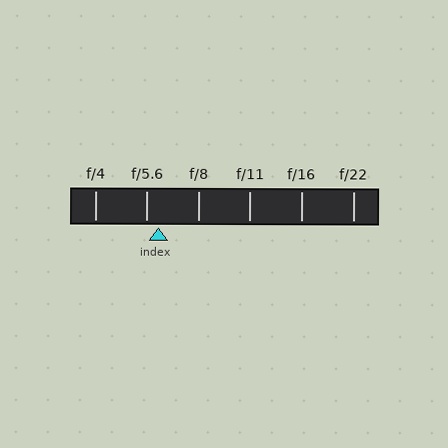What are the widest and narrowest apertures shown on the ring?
The widest aperture shown is f/4 and the narrowest is f/22.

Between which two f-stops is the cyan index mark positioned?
The index mark is between f/5.6 and f/8.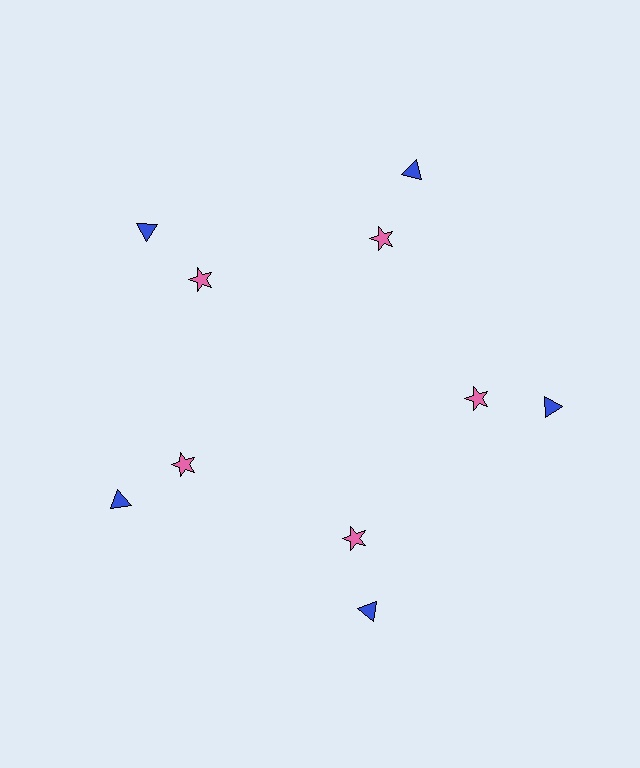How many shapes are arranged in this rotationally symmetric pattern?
There are 10 shapes, arranged in 5 groups of 2.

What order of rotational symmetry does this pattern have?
This pattern has 5-fold rotational symmetry.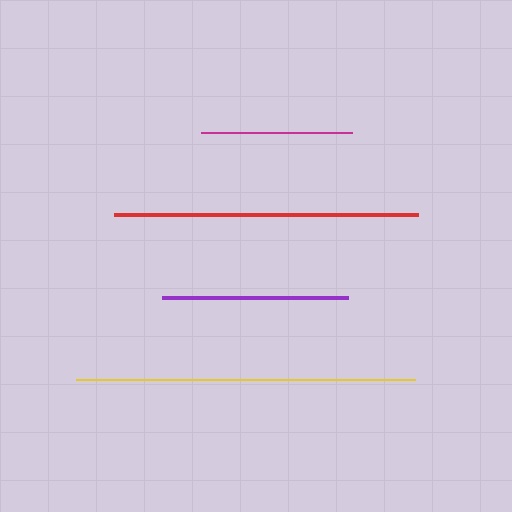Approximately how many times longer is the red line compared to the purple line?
The red line is approximately 1.6 times the length of the purple line.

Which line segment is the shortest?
The magenta line is the shortest at approximately 150 pixels.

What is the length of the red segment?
The red segment is approximately 305 pixels long.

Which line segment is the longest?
The yellow line is the longest at approximately 339 pixels.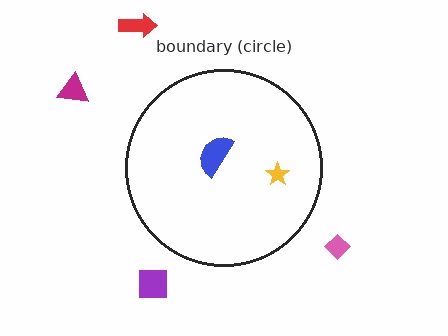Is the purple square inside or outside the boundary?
Outside.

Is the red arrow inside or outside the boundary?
Outside.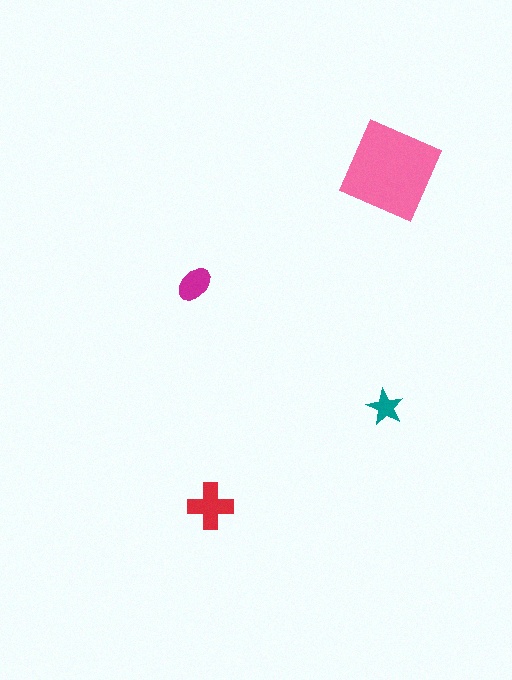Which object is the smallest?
The teal star.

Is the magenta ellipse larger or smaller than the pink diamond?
Smaller.